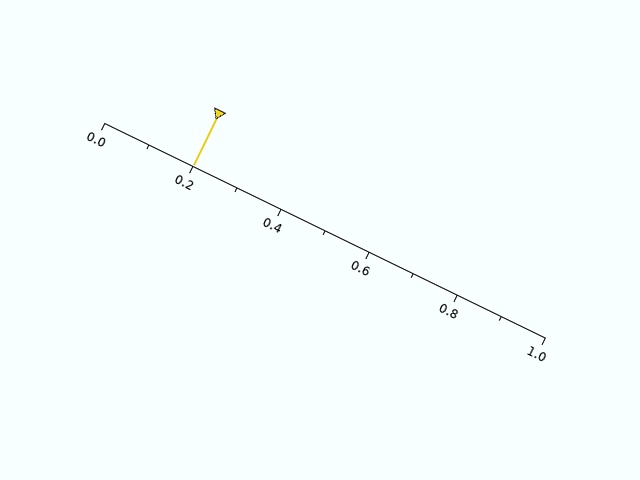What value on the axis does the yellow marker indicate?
The marker indicates approximately 0.2.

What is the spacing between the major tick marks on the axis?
The major ticks are spaced 0.2 apart.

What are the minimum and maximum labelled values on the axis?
The axis runs from 0.0 to 1.0.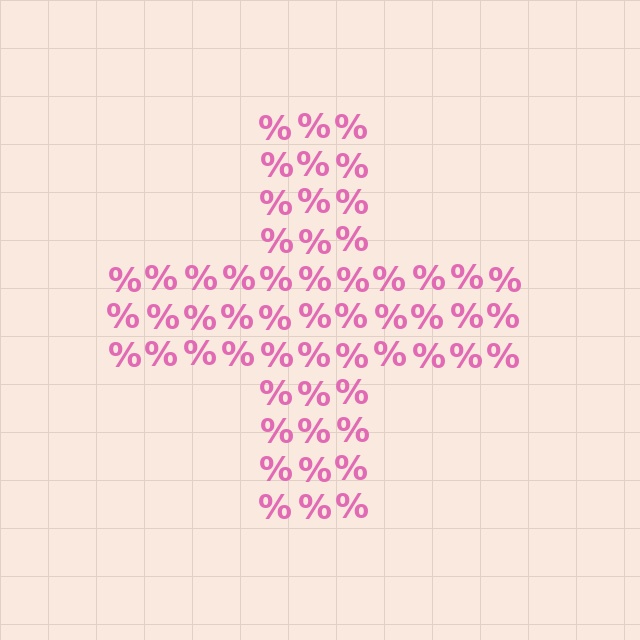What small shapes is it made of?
It is made of small percent signs.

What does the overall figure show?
The overall figure shows a cross.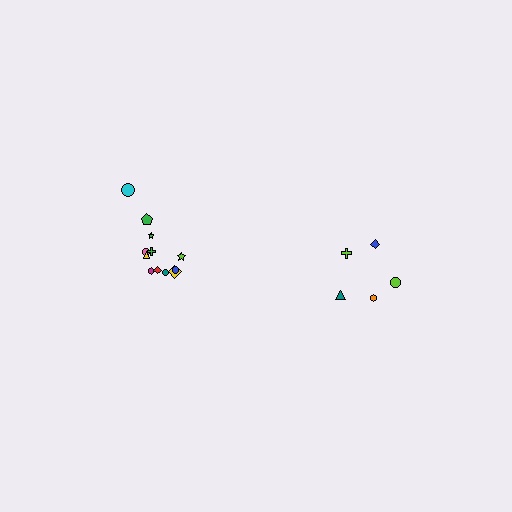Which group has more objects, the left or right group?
The left group.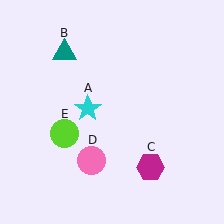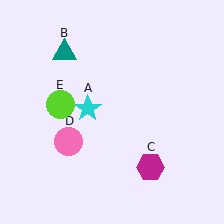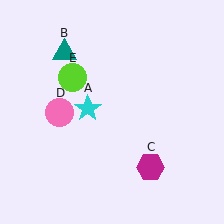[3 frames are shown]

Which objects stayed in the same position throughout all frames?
Cyan star (object A) and teal triangle (object B) and magenta hexagon (object C) remained stationary.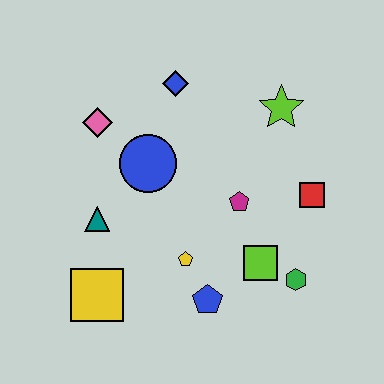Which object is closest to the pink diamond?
The blue circle is closest to the pink diamond.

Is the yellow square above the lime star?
No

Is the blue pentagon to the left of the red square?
Yes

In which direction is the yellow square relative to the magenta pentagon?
The yellow square is to the left of the magenta pentagon.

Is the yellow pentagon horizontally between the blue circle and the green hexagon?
Yes